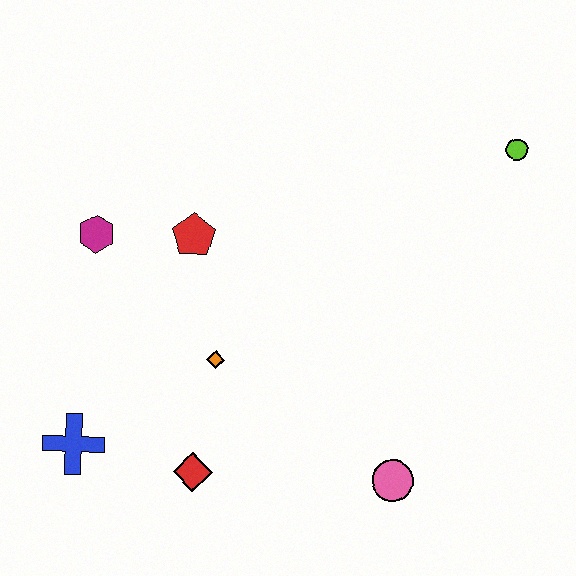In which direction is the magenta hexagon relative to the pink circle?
The magenta hexagon is to the left of the pink circle.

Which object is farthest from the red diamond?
The lime circle is farthest from the red diamond.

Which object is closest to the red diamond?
The orange diamond is closest to the red diamond.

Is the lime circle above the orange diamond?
Yes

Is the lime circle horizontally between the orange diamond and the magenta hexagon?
No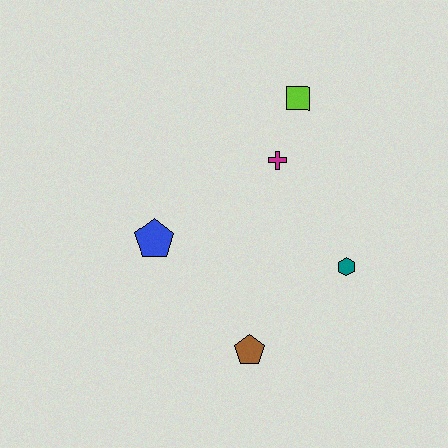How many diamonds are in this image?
There are no diamonds.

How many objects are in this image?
There are 5 objects.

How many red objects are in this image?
There are no red objects.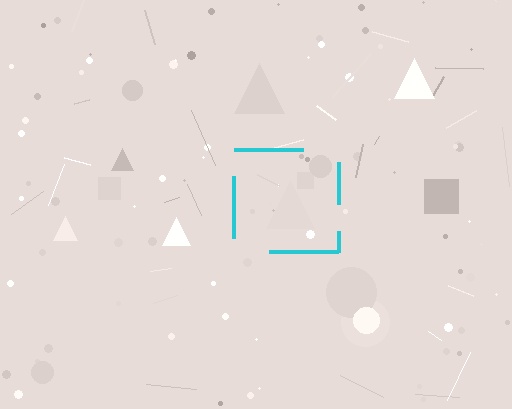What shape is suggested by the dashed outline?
The dashed outline suggests a square.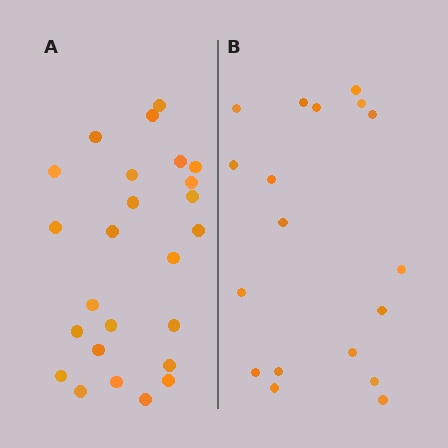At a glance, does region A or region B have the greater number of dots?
Region A (the left region) has more dots.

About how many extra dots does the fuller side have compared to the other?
Region A has roughly 8 or so more dots than region B.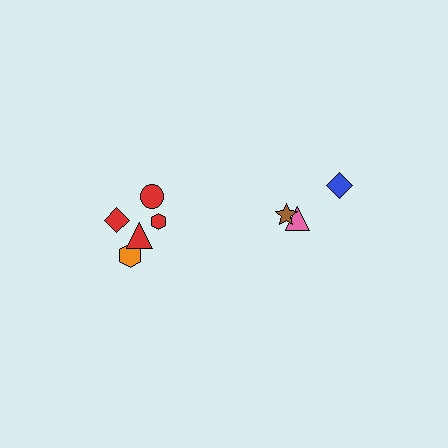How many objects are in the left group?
There are 5 objects.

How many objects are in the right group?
There are 3 objects.